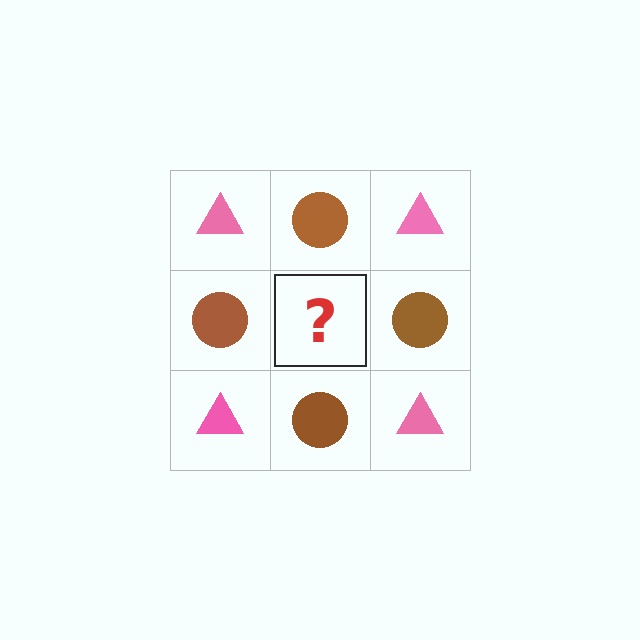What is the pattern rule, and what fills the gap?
The rule is that it alternates pink triangle and brown circle in a checkerboard pattern. The gap should be filled with a pink triangle.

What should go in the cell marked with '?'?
The missing cell should contain a pink triangle.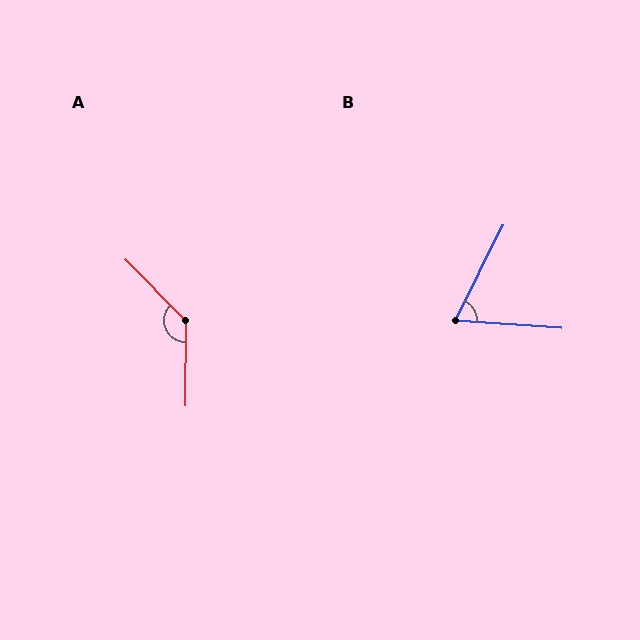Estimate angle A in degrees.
Approximately 135 degrees.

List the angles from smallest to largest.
B (68°), A (135°).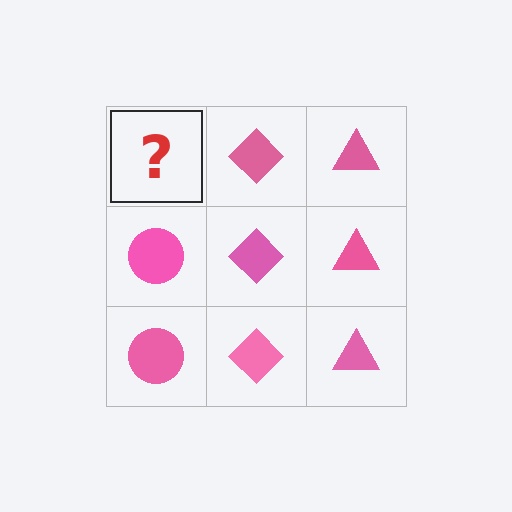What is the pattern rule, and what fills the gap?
The rule is that each column has a consistent shape. The gap should be filled with a pink circle.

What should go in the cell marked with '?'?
The missing cell should contain a pink circle.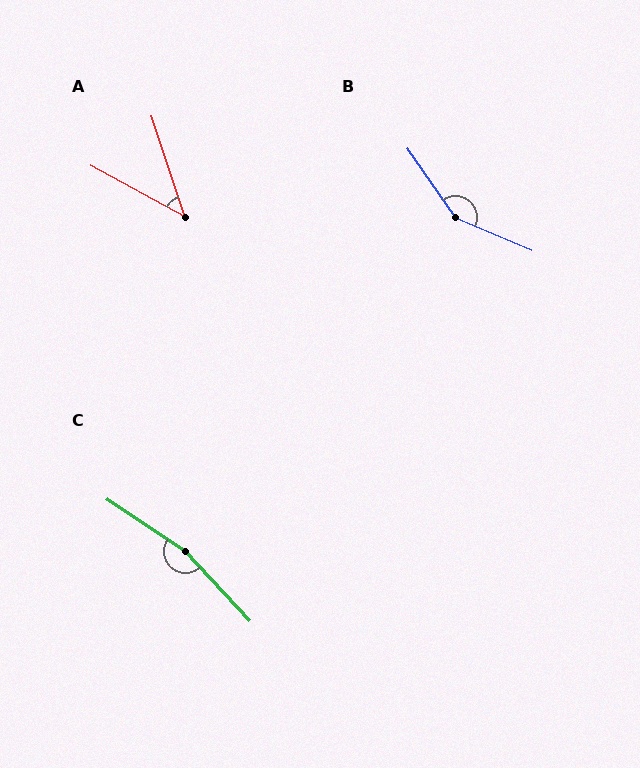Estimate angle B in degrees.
Approximately 148 degrees.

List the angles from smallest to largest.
A (43°), B (148°), C (166°).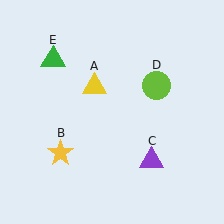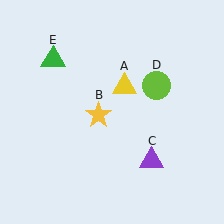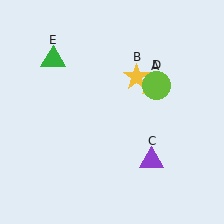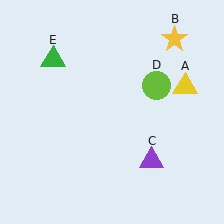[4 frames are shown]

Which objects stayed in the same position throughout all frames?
Purple triangle (object C) and lime circle (object D) and green triangle (object E) remained stationary.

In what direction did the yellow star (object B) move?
The yellow star (object B) moved up and to the right.